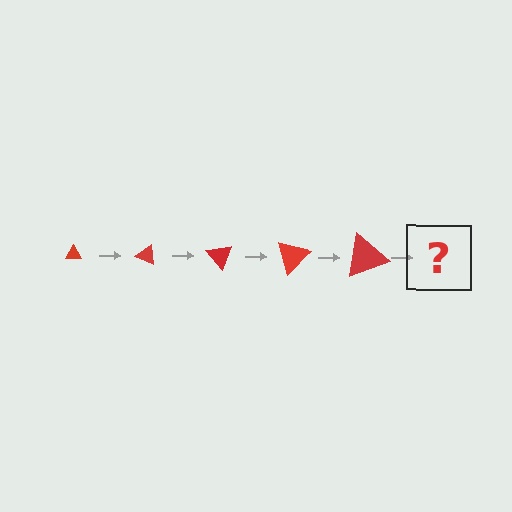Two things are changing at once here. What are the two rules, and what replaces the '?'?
The two rules are that the triangle grows larger each step and it rotates 25 degrees each step. The '?' should be a triangle, larger than the previous one and rotated 125 degrees from the start.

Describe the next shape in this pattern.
It should be a triangle, larger than the previous one and rotated 125 degrees from the start.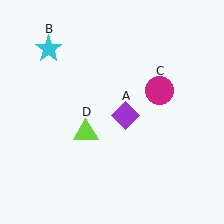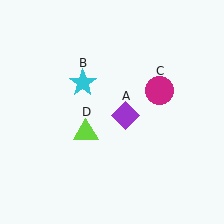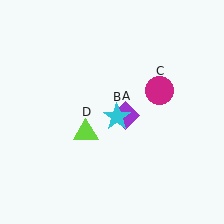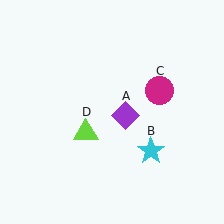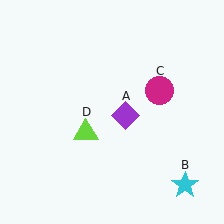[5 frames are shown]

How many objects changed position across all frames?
1 object changed position: cyan star (object B).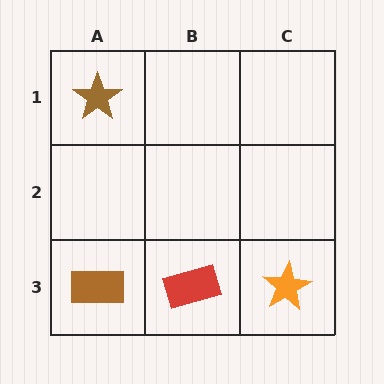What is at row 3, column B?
A red rectangle.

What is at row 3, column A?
A brown rectangle.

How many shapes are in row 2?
0 shapes.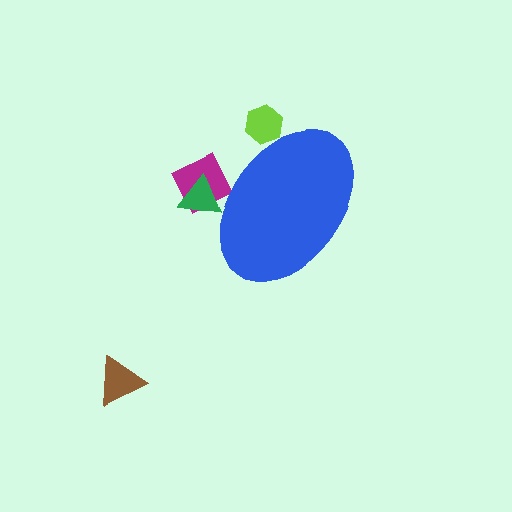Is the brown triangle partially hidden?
No, the brown triangle is fully visible.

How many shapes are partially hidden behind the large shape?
3 shapes are partially hidden.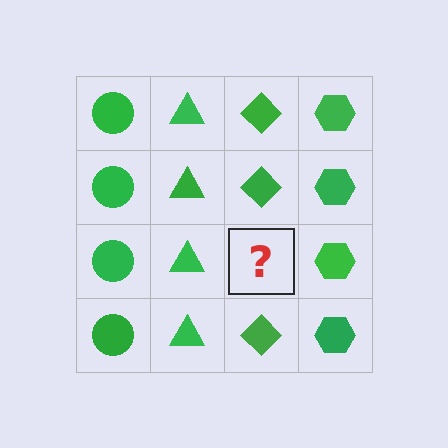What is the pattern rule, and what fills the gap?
The rule is that each column has a consistent shape. The gap should be filled with a green diamond.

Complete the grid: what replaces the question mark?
The question mark should be replaced with a green diamond.